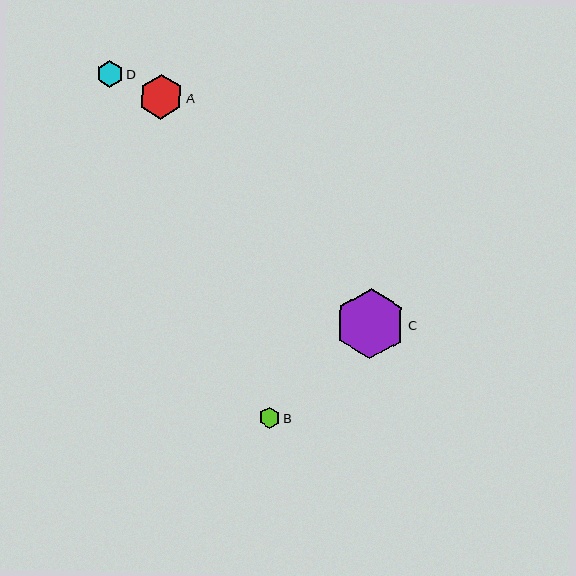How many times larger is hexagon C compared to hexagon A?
Hexagon C is approximately 1.6 times the size of hexagon A.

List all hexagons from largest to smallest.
From largest to smallest: C, A, D, B.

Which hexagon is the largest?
Hexagon C is the largest with a size of approximately 70 pixels.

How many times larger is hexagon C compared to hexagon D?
Hexagon C is approximately 2.6 times the size of hexagon D.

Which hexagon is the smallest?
Hexagon B is the smallest with a size of approximately 21 pixels.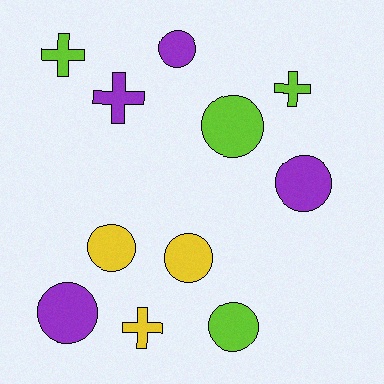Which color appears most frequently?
Purple, with 4 objects.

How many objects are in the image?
There are 11 objects.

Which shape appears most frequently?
Circle, with 7 objects.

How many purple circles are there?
There are 3 purple circles.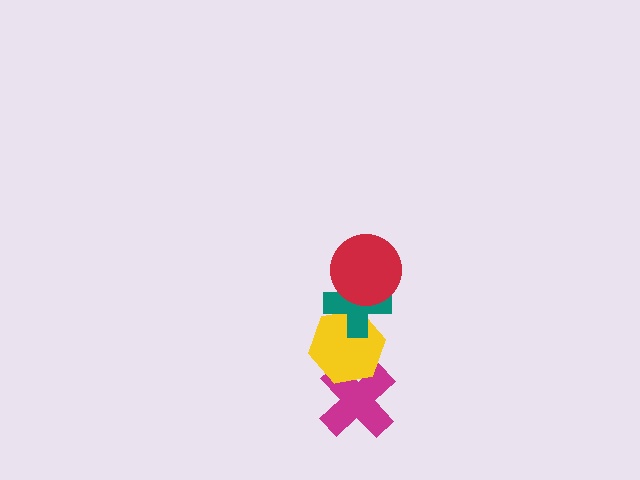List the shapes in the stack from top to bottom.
From top to bottom: the red circle, the teal cross, the yellow hexagon, the magenta cross.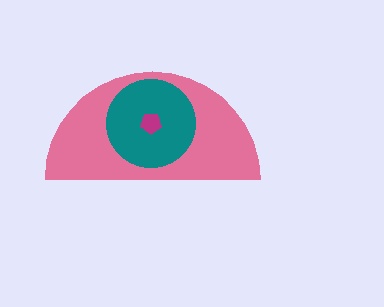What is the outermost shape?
The pink semicircle.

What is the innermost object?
The magenta pentagon.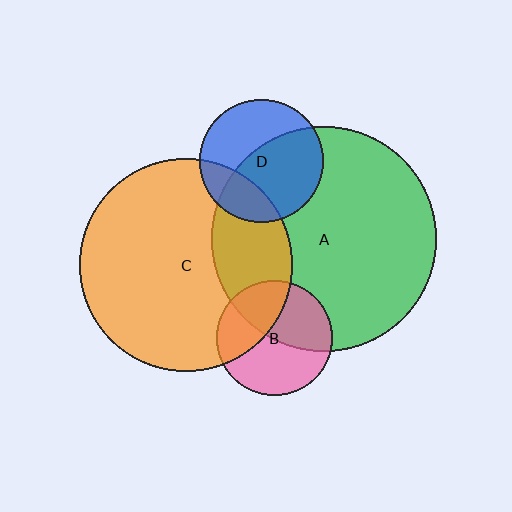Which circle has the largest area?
Circle A (green).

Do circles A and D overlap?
Yes.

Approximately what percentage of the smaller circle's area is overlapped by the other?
Approximately 55%.